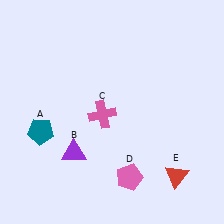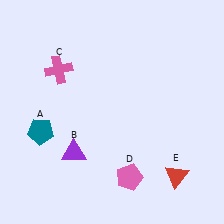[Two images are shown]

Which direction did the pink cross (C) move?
The pink cross (C) moved up.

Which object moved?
The pink cross (C) moved up.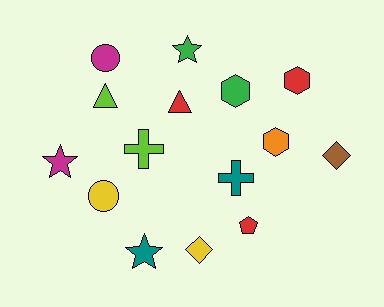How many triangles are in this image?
There are 2 triangles.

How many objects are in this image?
There are 15 objects.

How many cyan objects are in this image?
There are no cyan objects.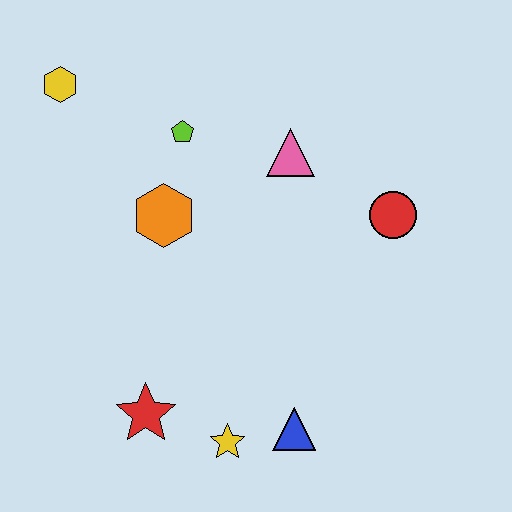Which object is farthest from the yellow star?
The yellow hexagon is farthest from the yellow star.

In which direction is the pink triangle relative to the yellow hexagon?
The pink triangle is to the right of the yellow hexagon.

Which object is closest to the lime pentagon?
The orange hexagon is closest to the lime pentagon.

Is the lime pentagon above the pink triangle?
Yes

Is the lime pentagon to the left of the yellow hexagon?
No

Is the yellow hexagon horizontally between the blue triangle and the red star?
No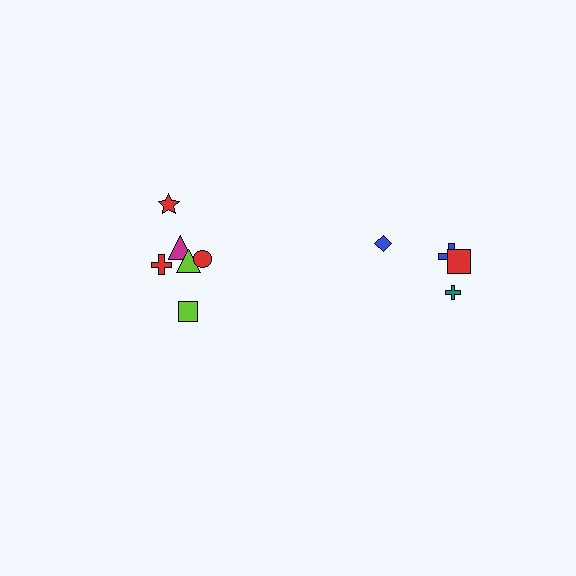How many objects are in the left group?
There are 6 objects.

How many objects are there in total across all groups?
There are 10 objects.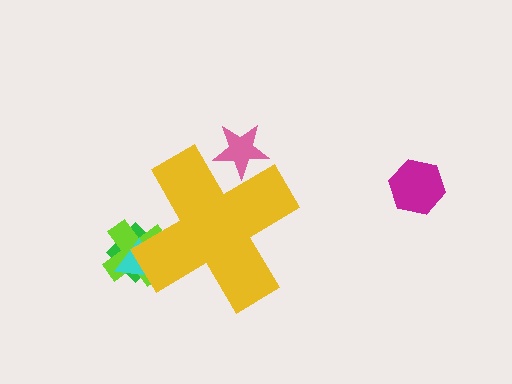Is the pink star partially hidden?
Yes, the pink star is partially hidden behind the yellow cross.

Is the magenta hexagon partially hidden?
No, the magenta hexagon is fully visible.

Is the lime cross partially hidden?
Yes, the lime cross is partially hidden behind the yellow cross.